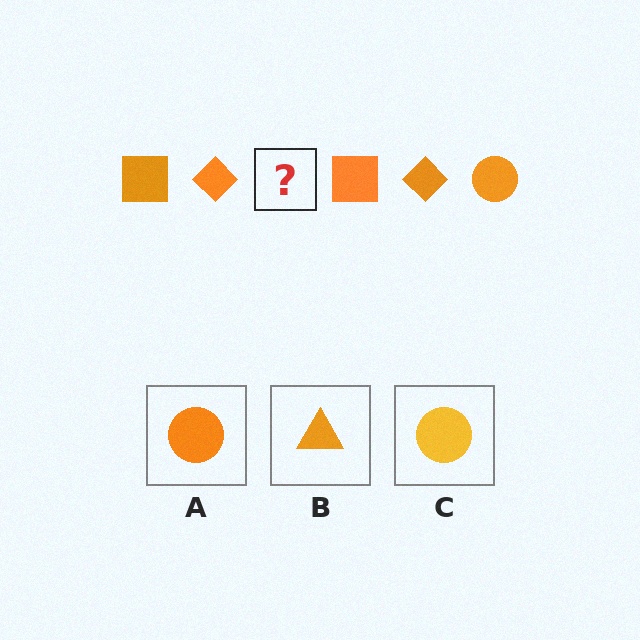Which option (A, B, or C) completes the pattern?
A.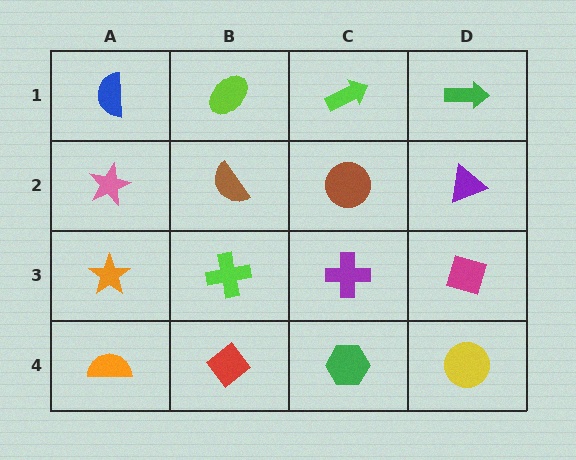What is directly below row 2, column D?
A magenta diamond.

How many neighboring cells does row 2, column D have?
3.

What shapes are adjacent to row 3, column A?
A pink star (row 2, column A), an orange semicircle (row 4, column A), a lime cross (row 3, column B).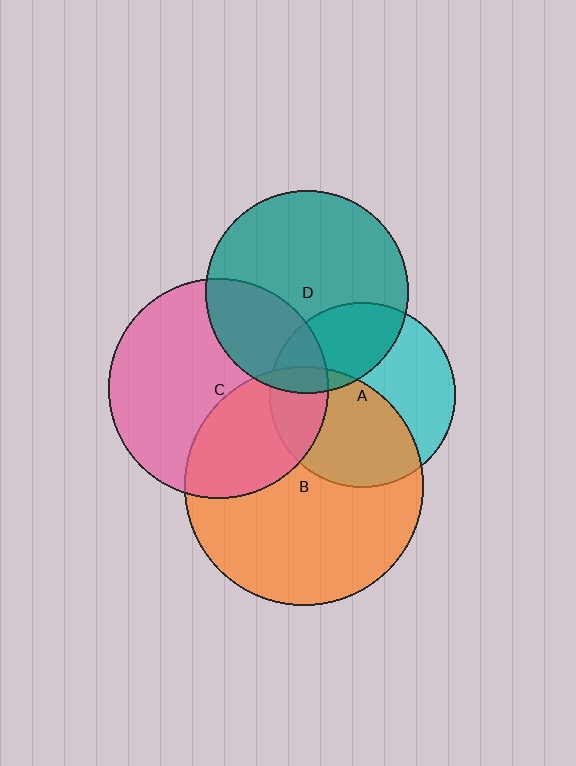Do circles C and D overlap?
Yes.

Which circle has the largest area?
Circle B (orange).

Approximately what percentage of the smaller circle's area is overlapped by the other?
Approximately 30%.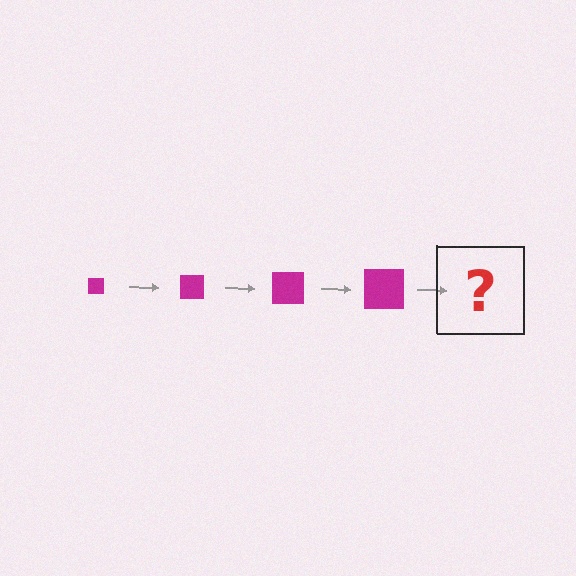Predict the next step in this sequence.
The next step is a magenta square, larger than the previous one.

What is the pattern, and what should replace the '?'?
The pattern is that the square gets progressively larger each step. The '?' should be a magenta square, larger than the previous one.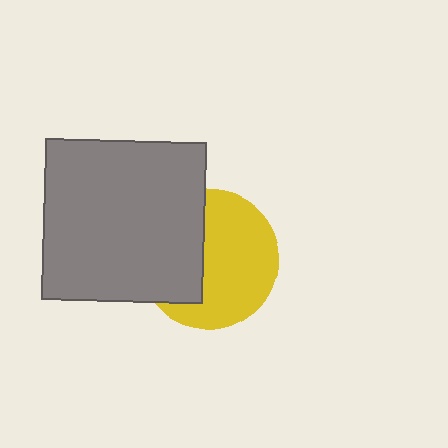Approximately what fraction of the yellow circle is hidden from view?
Roughly 41% of the yellow circle is hidden behind the gray square.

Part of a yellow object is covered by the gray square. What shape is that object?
It is a circle.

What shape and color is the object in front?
The object in front is a gray square.